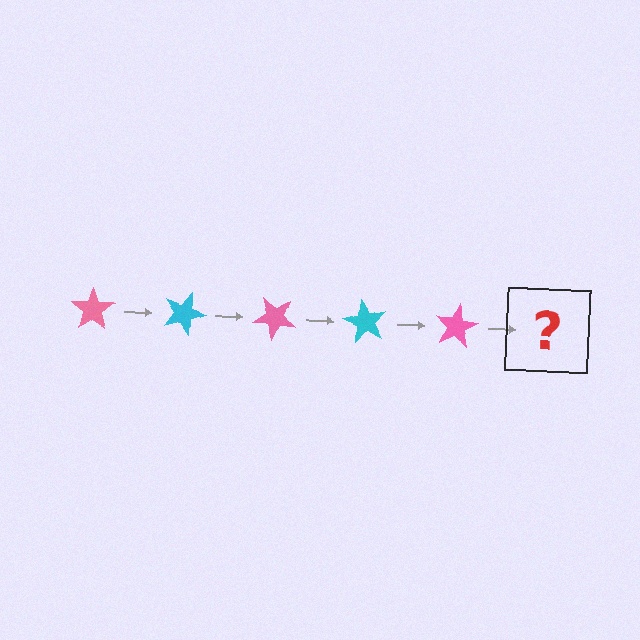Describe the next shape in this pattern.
It should be a cyan star, rotated 100 degrees from the start.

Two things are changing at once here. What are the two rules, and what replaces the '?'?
The two rules are that it rotates 20 degrees each step and the color cycles through pink and cyan. The '?' should be a cyan star, rotated 100 degrees from the start.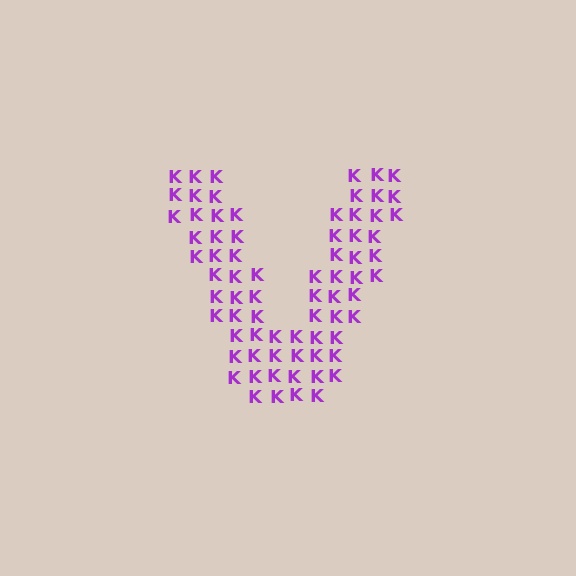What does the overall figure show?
The overall figure shows the letter V.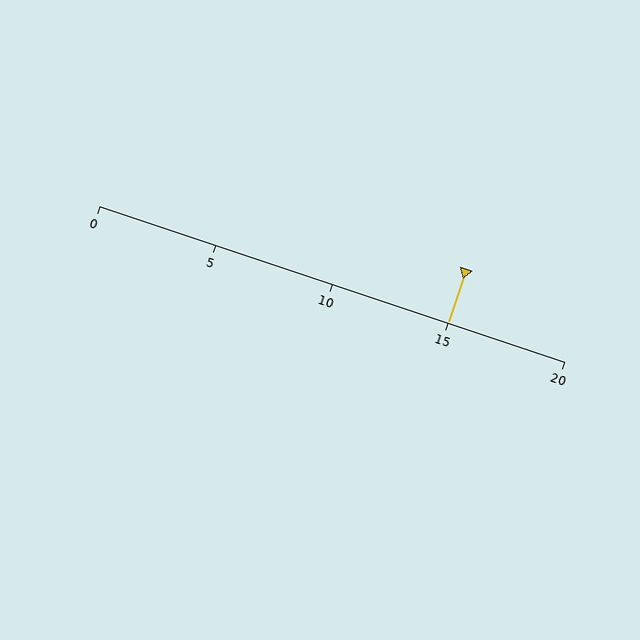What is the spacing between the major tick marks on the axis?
The major ticks are spaced 5 apart.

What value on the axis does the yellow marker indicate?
The marker indicates approximately 15.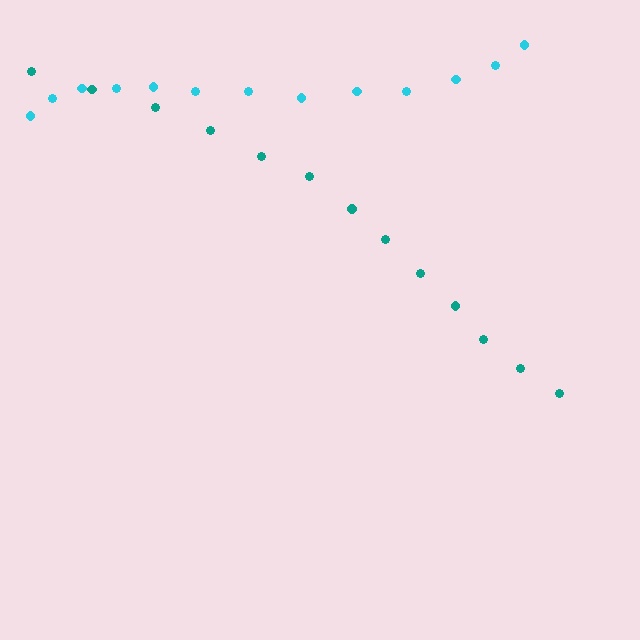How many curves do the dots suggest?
There are 2 distinct paths.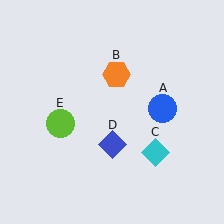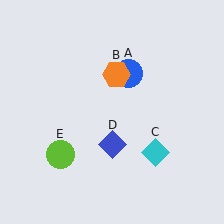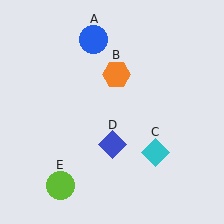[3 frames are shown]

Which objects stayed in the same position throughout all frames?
Orange hexagon (object B) and cyan diamond (object C) and blue diamond (object D) remained stationary.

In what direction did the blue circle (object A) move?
The blue circle (object A) moved up and to the left.